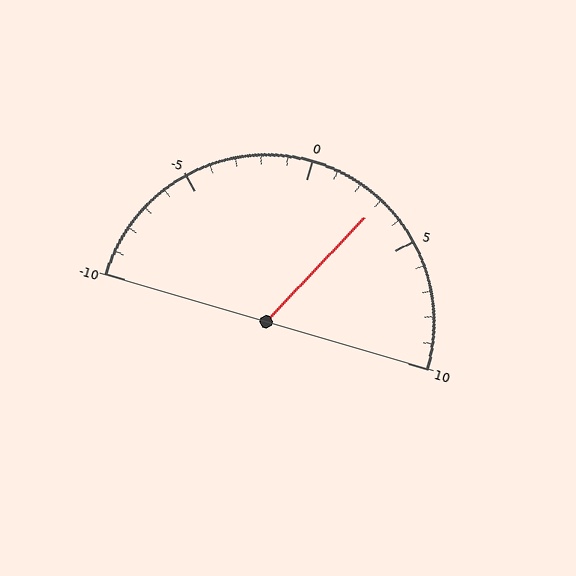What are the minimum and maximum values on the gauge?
The gauge ranges from -10 to 10.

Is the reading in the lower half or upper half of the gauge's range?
The reading is in the upper half of the range (-10 to 10).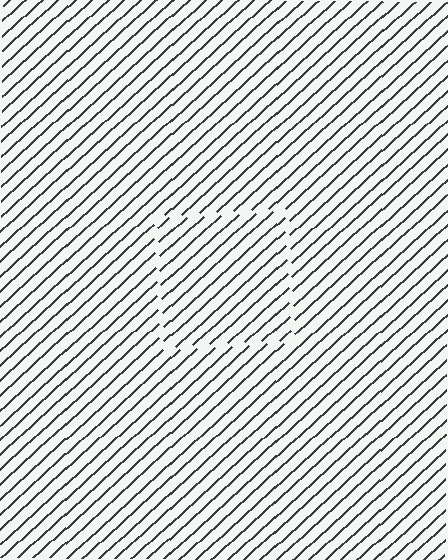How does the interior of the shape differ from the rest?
The interior of the shape contains the same grating, shifted by half a period — the contour is defined by the phase discontinuity where line-ends from the inner and outer gratings abut.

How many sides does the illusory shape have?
4 sides — the line-ends trace a square.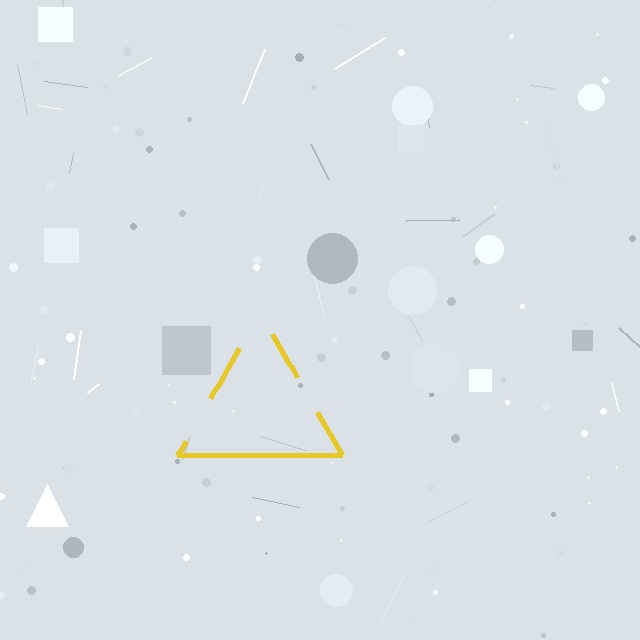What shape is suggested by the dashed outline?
The dashed outline suggests a triangle.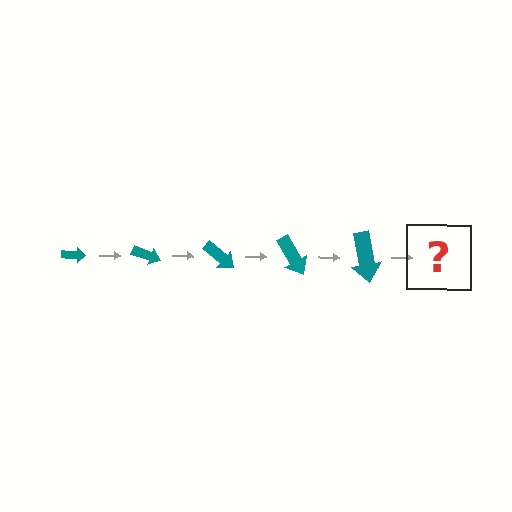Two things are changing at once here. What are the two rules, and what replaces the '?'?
The two rules are that the arrow grows larger each step and it rotates 20 degrees each step. The '?' should be an arrow, larger than the previous one and rotated 100 degrees from the start.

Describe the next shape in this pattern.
It should be an arrow, larger than the previous one and rotated 100 degrees from the start.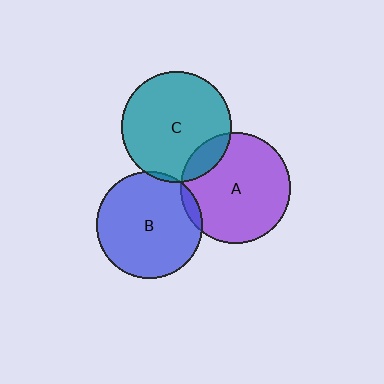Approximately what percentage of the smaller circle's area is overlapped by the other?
Approximately 5%.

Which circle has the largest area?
Circle A (purple).